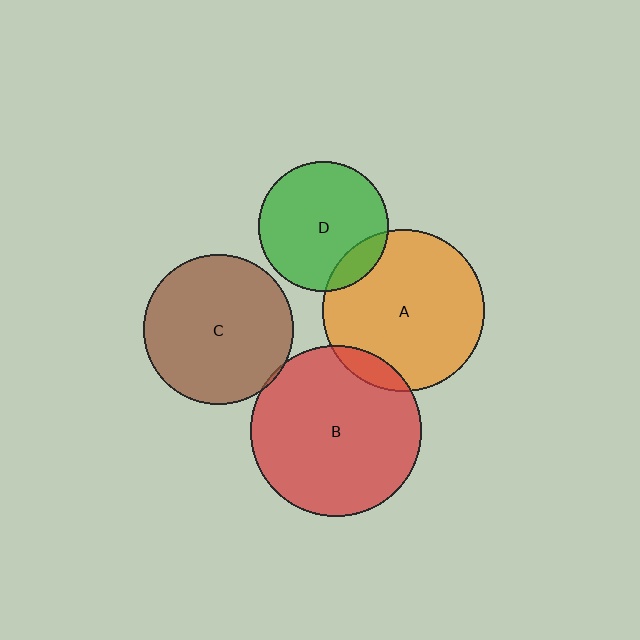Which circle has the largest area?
Circle B (red).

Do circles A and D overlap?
Yes.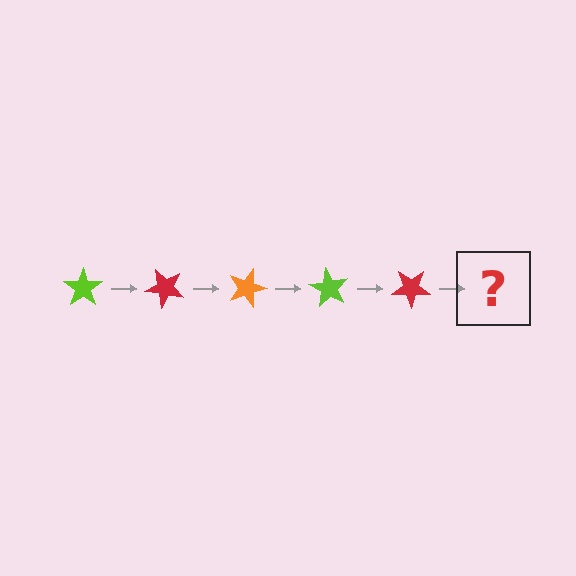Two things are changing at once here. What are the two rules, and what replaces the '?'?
The two rules are that it rotates 45 degrees each step and the color cycles through lime, red, and orange. The '?' should be an orange star, rotated 225 degrees from the start.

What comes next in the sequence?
The next element should be an orange star, rotated 225 degrees from the start.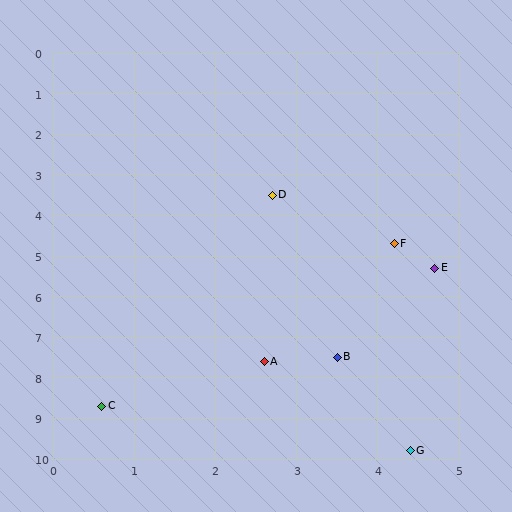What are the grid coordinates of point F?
Point F is at approximately (4.2, 4.7).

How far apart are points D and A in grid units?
Points D and A are about 4.1 grid units apart.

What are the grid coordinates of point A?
Point A is at approximately (2.6, 7.6).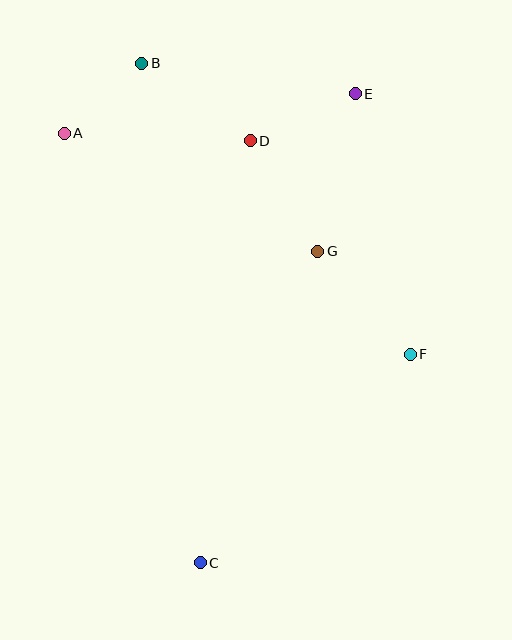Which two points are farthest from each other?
Points B and C are farthest from each other.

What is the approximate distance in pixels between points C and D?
The distance between C and D is approximately 425 pixels.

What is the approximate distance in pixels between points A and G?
The distance between A and G is approximately 280 pixels.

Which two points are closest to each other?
Points A and B are closest to each other.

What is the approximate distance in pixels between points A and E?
The distance between A and E is approximately 294 pixels.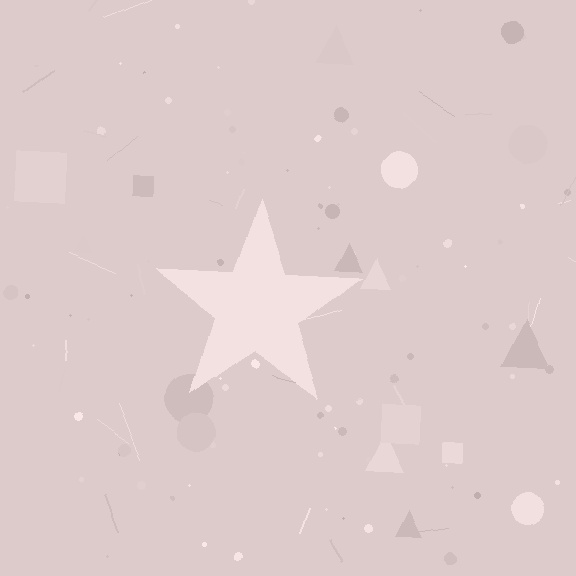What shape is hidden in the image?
A star is hidden in the image.